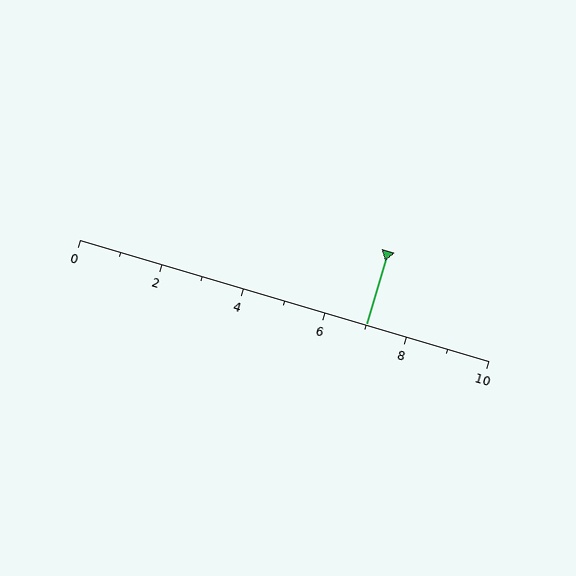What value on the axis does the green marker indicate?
The marker indicates approximately 7.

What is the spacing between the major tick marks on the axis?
The major ticks are spaced 2 apart.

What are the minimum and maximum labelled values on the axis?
The axis runs from 0 to 10.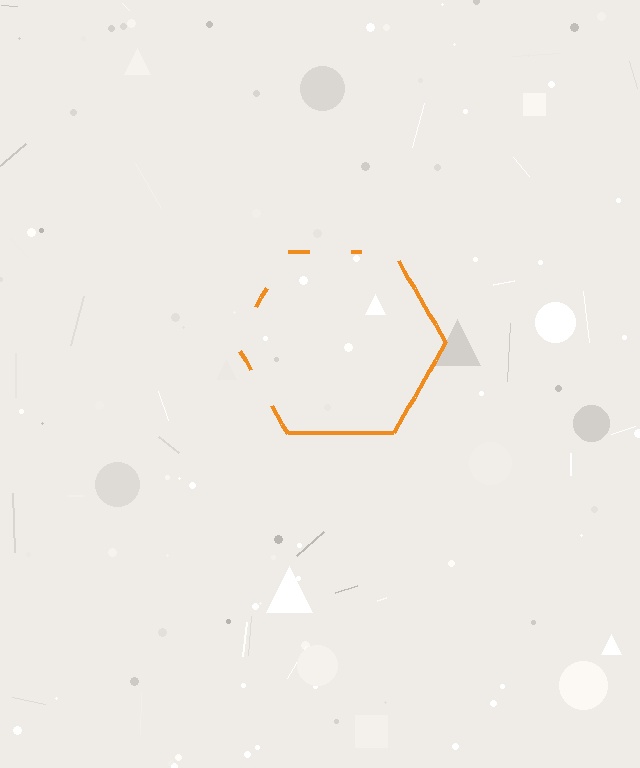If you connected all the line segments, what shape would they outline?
They would outline a hexagon.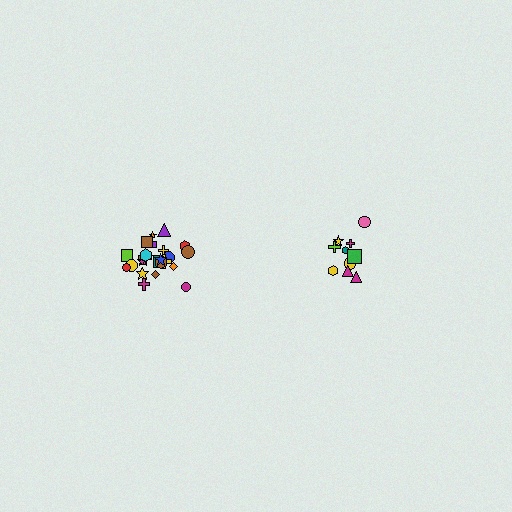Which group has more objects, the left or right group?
The left group.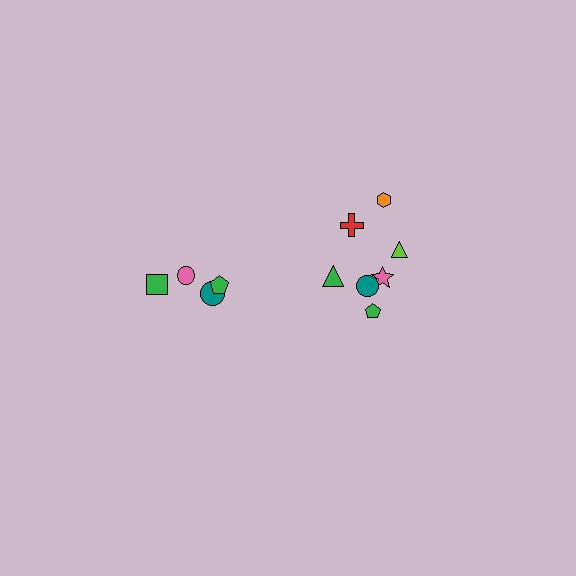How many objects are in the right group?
There are 7 objects.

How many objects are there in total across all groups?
There are 11 objects.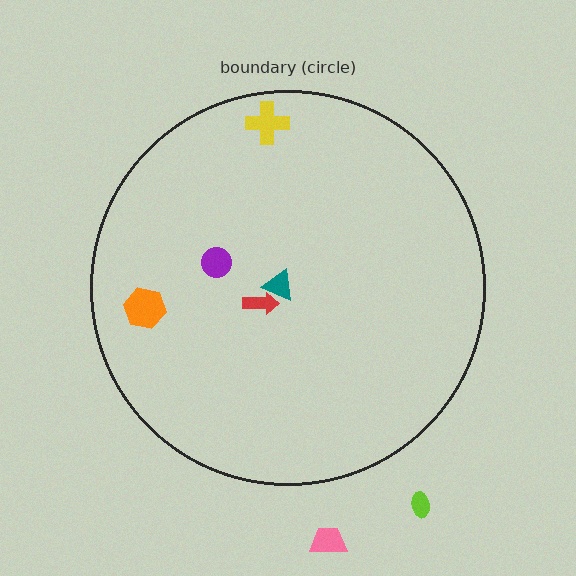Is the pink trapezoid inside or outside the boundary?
Outside.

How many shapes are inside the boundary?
5 inside, 2 outside.